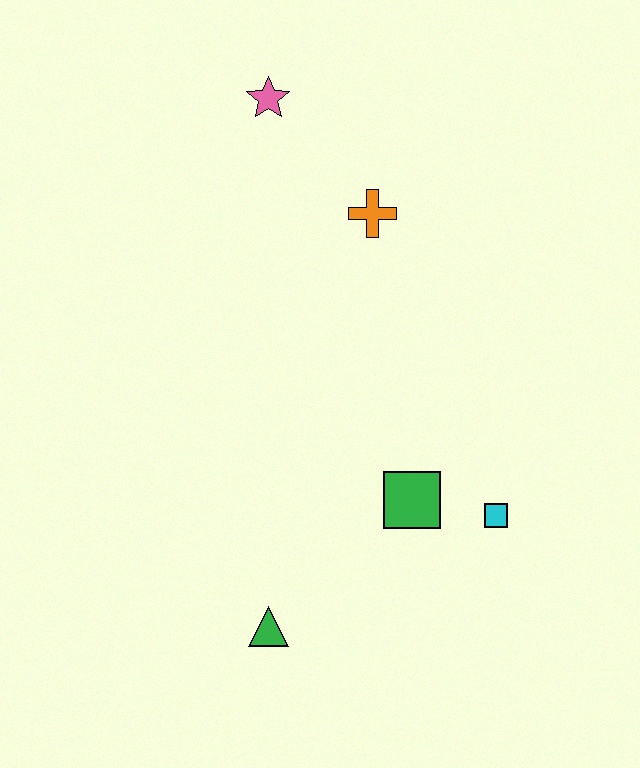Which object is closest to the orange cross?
The pink star is closest to the orange cross.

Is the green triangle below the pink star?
Yes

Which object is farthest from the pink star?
The green triangle is farthest from the pink star.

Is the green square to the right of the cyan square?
No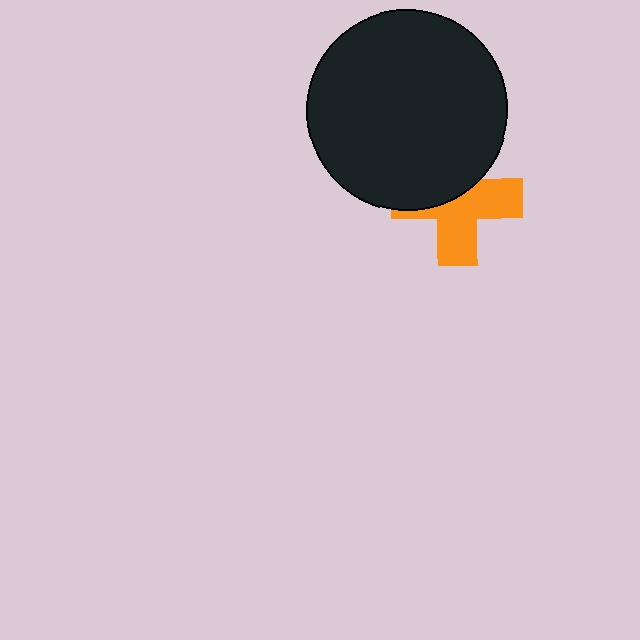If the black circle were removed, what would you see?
You would see the complete orange cross.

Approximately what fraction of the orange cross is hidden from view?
Roughly 45% of the orange cross is hidden behind the black circle.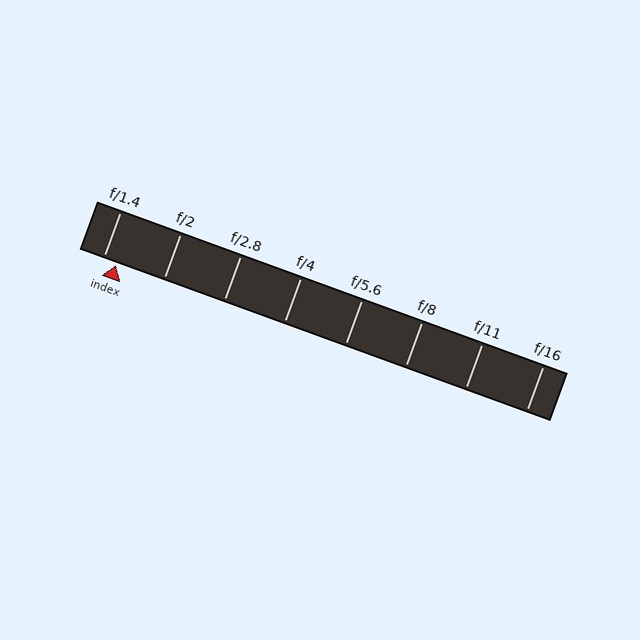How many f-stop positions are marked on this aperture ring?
There are 8 f-stop positions marked.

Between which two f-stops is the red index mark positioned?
The index mark is between f/1.4 and f/2.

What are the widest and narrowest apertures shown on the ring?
The widest aperture shown is f/1.4 and the narrowest is f/16.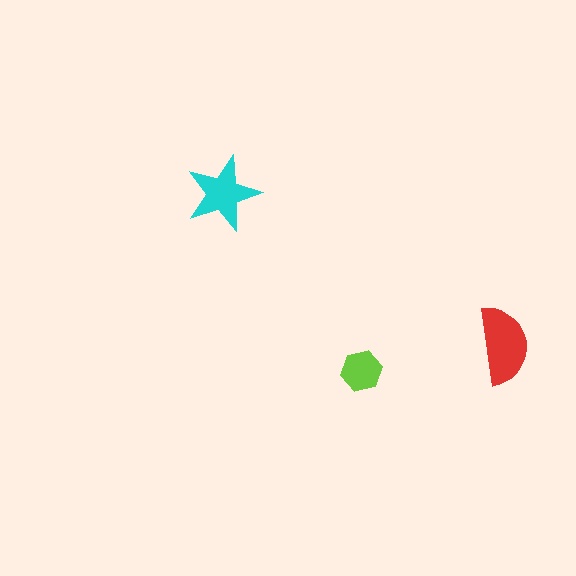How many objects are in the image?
There are 3 objects in the image.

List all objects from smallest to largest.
The lime hexagon, the cyan star, the red semicircle.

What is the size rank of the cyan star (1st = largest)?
2nd.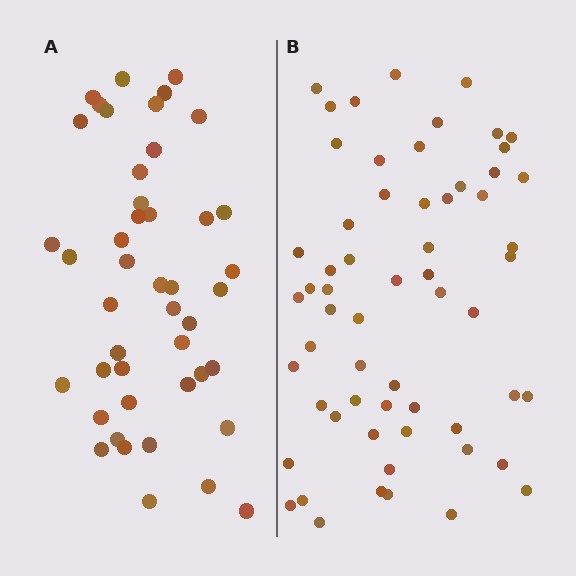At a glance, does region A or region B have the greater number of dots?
Region B (the right region) has more dots.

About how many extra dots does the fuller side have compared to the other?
Region B has approximately 15 more dots than region A.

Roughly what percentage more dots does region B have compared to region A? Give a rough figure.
About 35% more.